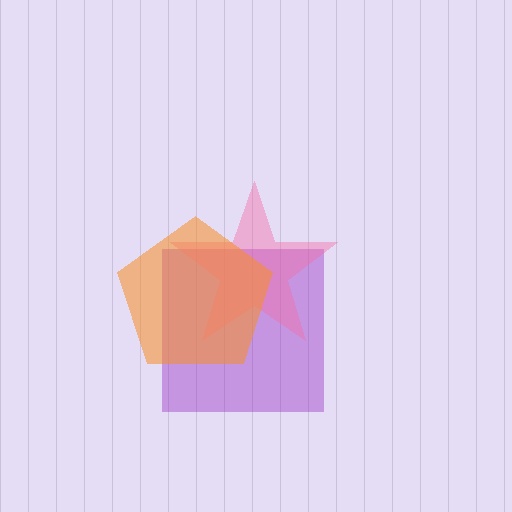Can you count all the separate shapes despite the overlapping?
Yes, there are 3 separate shapes.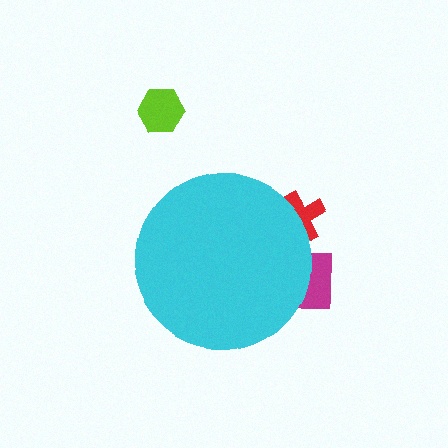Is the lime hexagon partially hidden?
No, the lime hexagon is fully visible.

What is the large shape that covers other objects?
A cyan circle.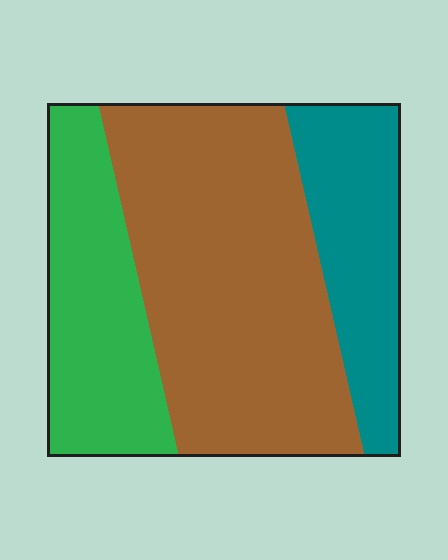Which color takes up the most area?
Brown, at roughly 50%.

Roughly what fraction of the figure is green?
Green takes up about one quarter (1/4) of the figure.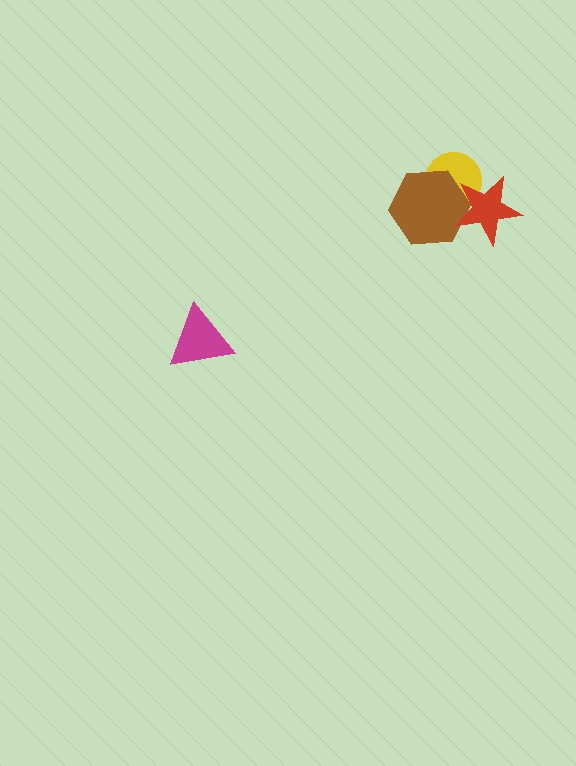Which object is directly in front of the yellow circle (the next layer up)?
The brown hexagon is directly in front of the yellow circle.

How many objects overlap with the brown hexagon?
2 objects overlap with the brown hexagon.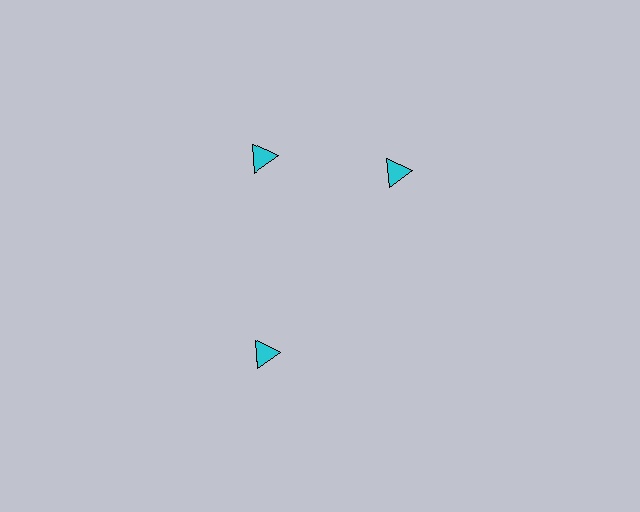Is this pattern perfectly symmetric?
No. The 3 cyan triangles are arranged in a ring, but one element near the 3 o'clock position is rotated out of alignment along the ring, breaking the 3-fold rotational symmetry.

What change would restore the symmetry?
The symmetry would be restored by rotating it back into even spacing with its neighbors so that all 3 triangles sit at equal angles and equal distance from the center.